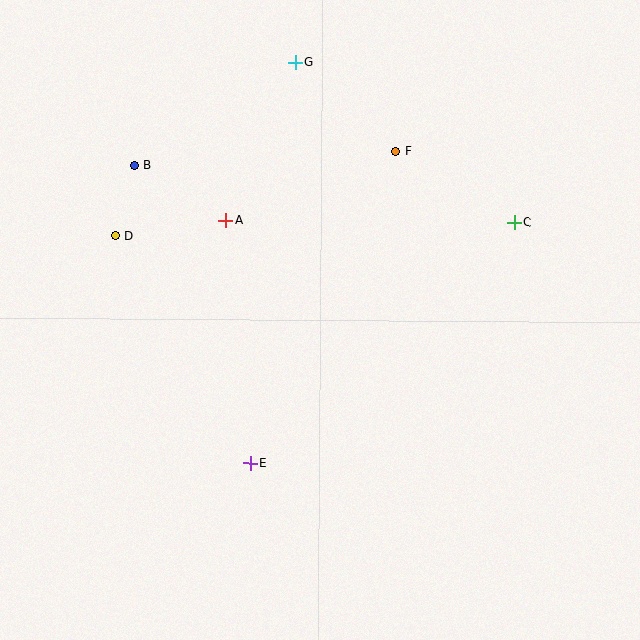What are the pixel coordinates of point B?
Point B is at (134, 165).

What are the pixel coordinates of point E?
Point E is at (250, 463).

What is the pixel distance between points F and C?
The distance between F and C is 139 pixels.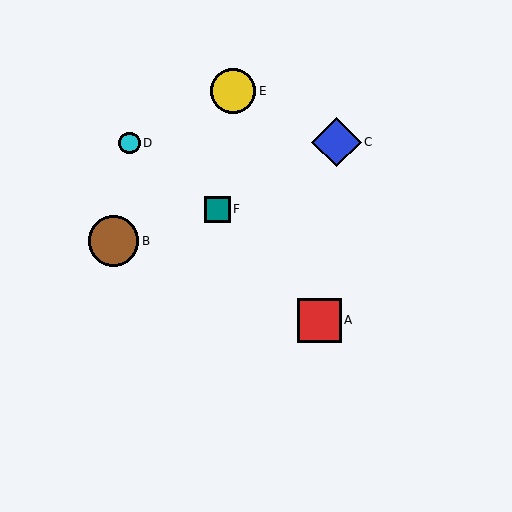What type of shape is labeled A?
Shape A is a red square.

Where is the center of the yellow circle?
The center of the yellow circle is at (233, 91).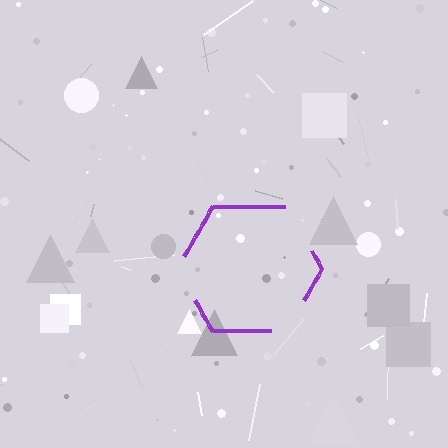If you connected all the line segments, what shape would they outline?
They would outline a hexagon.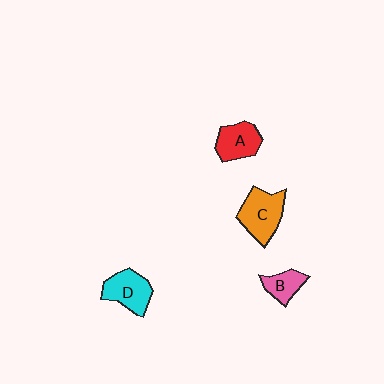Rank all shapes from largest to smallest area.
From largest to smallest: C (orange), D (cyan), A (red), B (pink).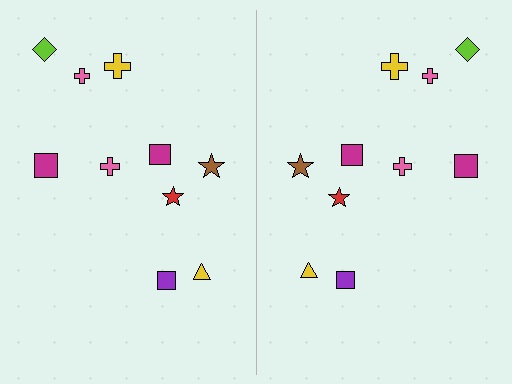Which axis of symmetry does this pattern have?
The pattern has a vertical axis of symmetry running through the center of the image.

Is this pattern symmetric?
Yes, this pattern has bilateral (reflection) symmetry.